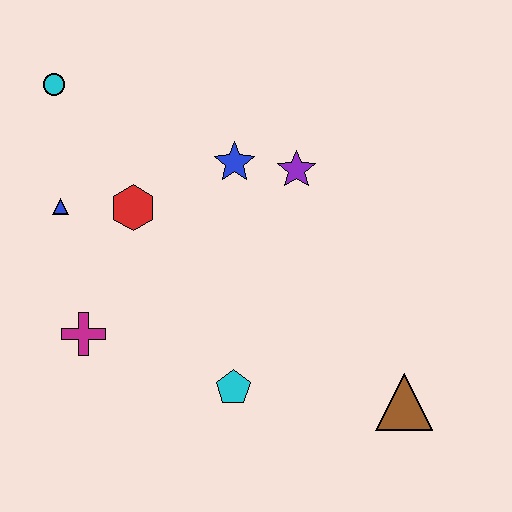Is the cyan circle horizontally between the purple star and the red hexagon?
No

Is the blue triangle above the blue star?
No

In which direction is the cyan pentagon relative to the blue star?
The cyan pentagon is below the blue star.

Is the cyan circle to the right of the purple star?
No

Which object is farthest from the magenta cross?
The brown triangle is farthest from the magenta cross.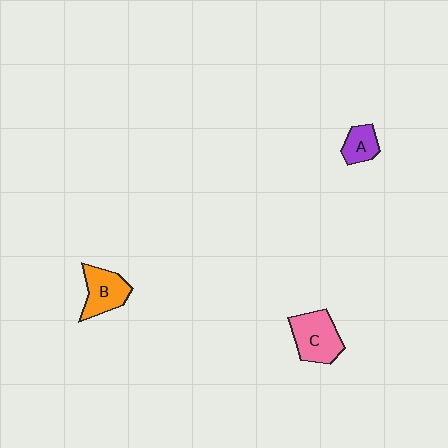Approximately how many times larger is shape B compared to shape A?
Approximately 1.6 times.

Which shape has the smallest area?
Shape A (purple).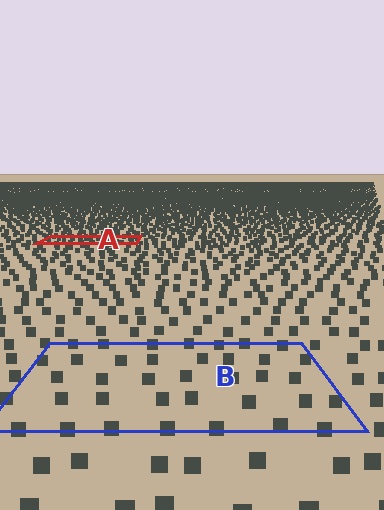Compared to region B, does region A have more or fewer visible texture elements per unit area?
Region A has more texture elements per unit area — they are packed more densely because it is farther away.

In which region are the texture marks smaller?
The texture marks are smaller in region A, because it is farther away.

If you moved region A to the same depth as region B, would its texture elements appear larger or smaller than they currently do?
They would appear larger. At a closer depth, the same texture elements are projected at a bigger on-screen size.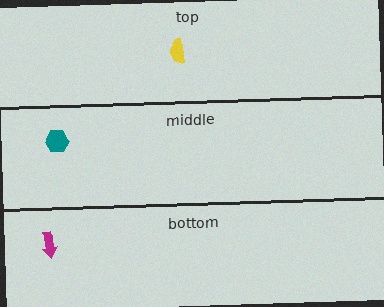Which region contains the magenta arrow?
The bottom region.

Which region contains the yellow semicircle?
The top region.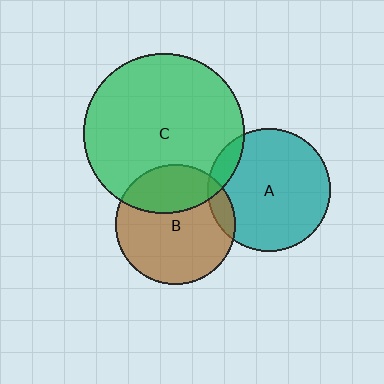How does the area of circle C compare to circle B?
Approximately 1.8 times.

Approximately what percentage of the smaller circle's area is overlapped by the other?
Approximately 30%.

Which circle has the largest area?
Circle C (green).